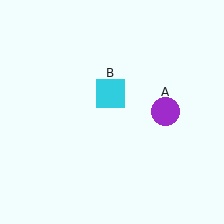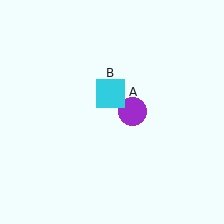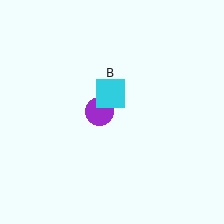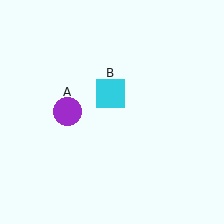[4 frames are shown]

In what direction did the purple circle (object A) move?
The purple circle (object A) moved left.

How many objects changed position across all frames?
1 object changed position: purple circle (object A).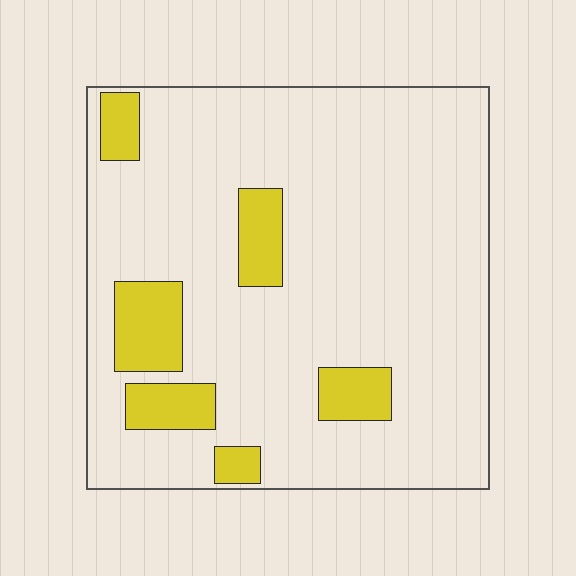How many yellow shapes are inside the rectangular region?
6.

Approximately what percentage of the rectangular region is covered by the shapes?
Approximately 15%.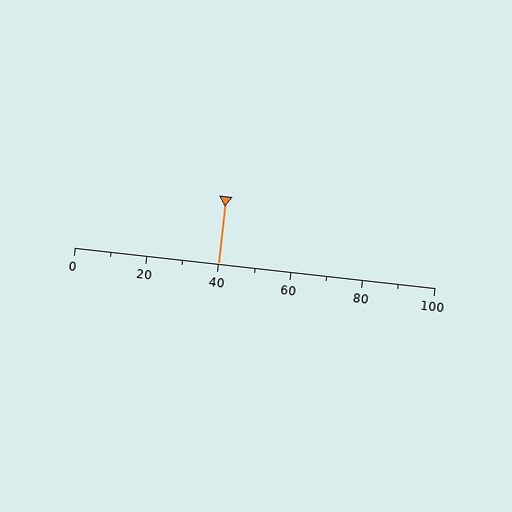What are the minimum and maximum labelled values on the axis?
The axis runs from 0 to 100.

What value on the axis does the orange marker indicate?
The marker indicates approximately 40.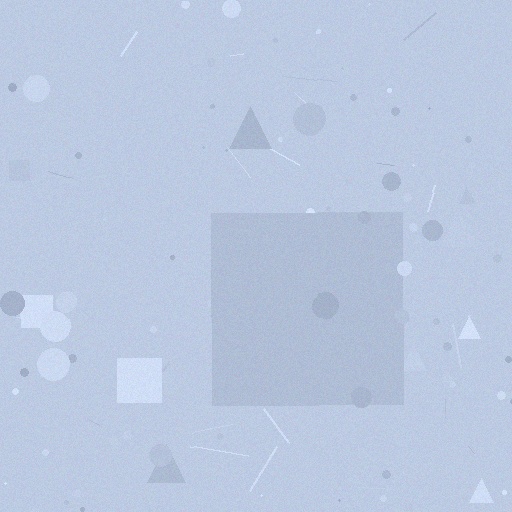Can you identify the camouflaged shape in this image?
The camouflaged shape is a square.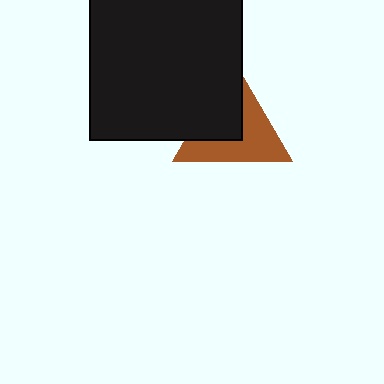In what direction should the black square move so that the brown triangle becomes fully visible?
The black square should move toward the upper-left. That is the shortest direction to clear the overlap and leave the brown triangle fully visible.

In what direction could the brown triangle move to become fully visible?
The brown triangle could move toward the lower-right. That would shift it out from behind the black square entirely.